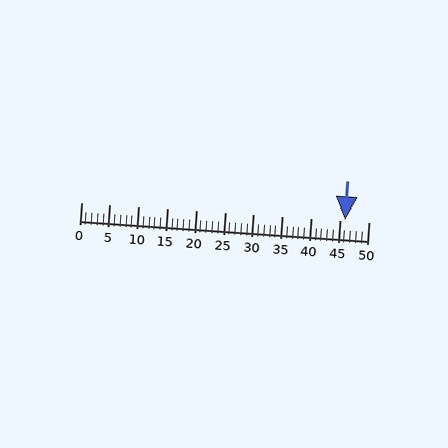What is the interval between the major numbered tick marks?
The major tick marks are spaced 5 units apart.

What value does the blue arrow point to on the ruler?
The blue arrow points to approximately 46.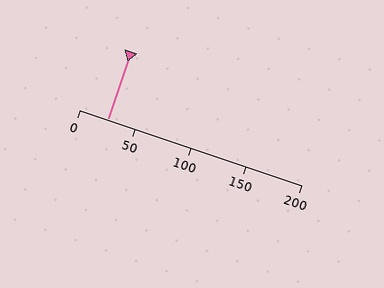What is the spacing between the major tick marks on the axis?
The major ticks are spaced 50 apart.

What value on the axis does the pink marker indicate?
The marker indicates approximately 25.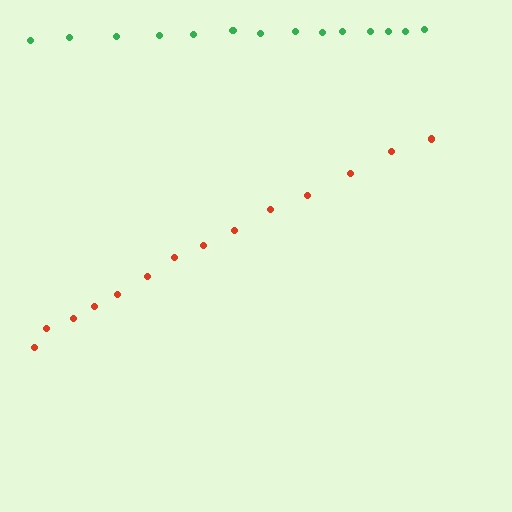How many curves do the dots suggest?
There are 2 distinct paths.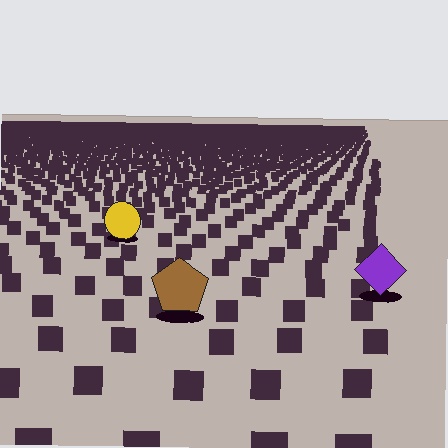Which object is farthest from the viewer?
The yellow circle is farthest from the viewer. It appears smaller and the ground texture around it is denser.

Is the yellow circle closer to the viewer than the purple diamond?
No. The purple diamond is closer — you can tell from the texture gradient: the ground texture is coarser near it.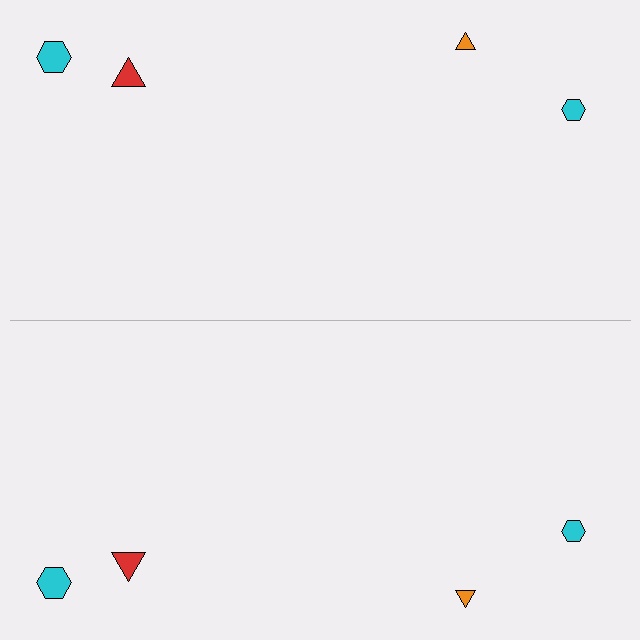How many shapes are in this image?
There are 8 shapes in this image.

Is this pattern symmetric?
Yes, this pattern has bilateral (reflection) symmetry.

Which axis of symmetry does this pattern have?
The pattern has a horizontal axis of symmetry running through the center of the image.